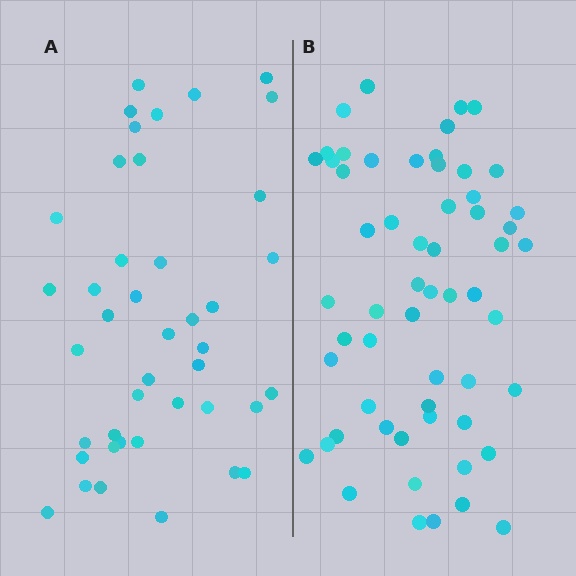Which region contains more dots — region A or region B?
Region B (the right region) has more dots.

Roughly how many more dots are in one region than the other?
Region B has approximately 15 more dots than region A.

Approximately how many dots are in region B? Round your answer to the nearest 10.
About 60 dots. (The exact count is 58, which rounds to 60.)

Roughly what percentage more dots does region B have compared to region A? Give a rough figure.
About 40% more.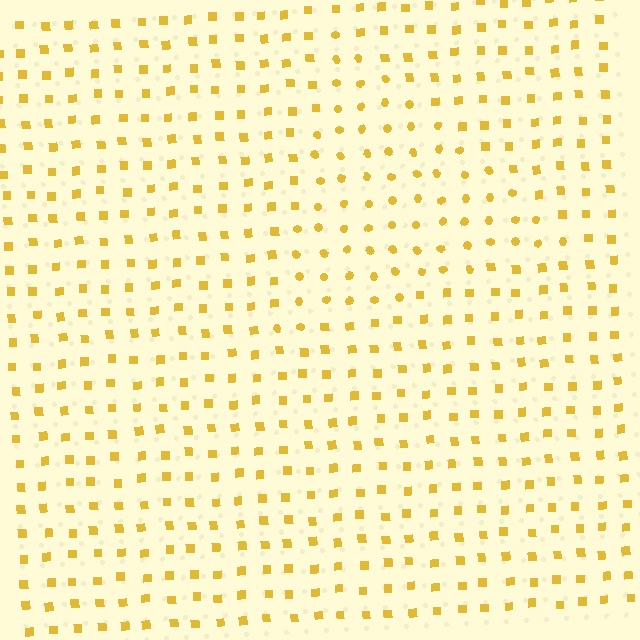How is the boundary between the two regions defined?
The boundary is defined by a change in element shape: circles inside vs. squares outside. All elements share the same color and spacing.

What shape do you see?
I see a triangle.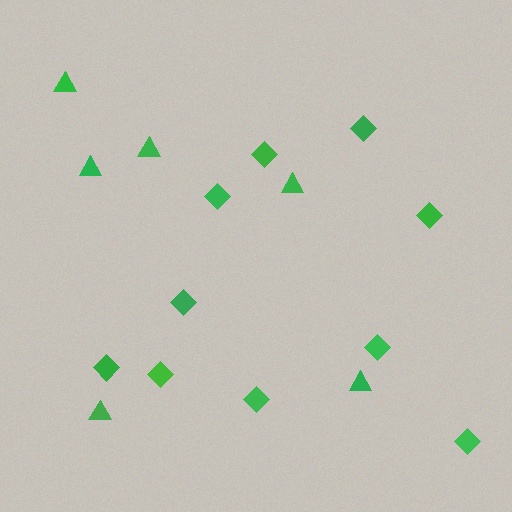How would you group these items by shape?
There are 2 groups: one group of diamonds (10) and one group of triangles (6).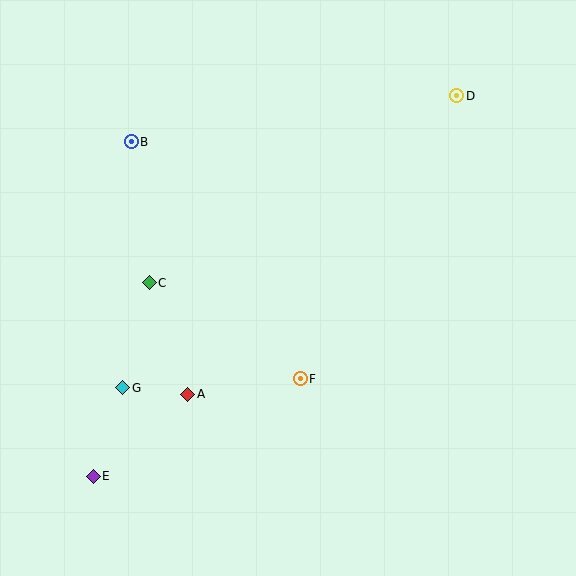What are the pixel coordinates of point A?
Point A is at (188, 394).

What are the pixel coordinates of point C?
Point C is at (149, 283).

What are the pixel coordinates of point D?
Point D is at (457, 96).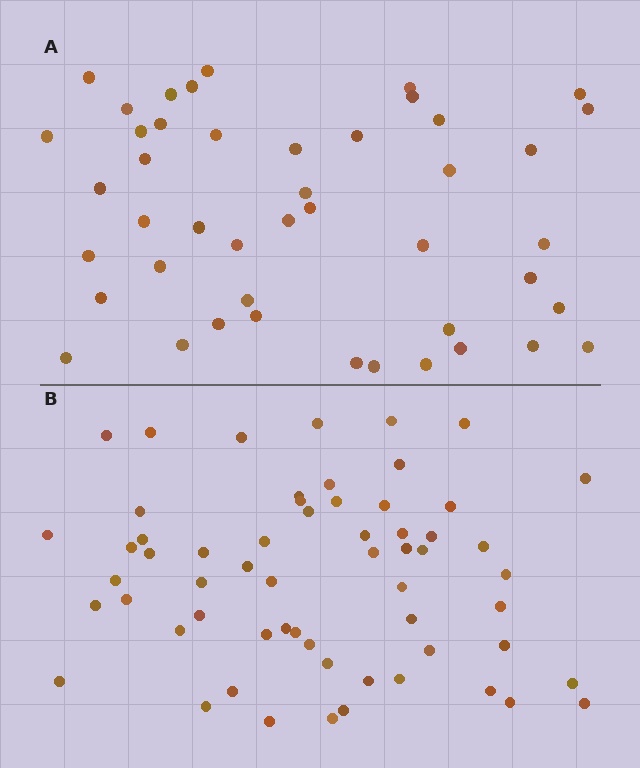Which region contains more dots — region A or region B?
Region B (the bottom region) has more dots.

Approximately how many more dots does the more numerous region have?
Region B has approximately 15 more dots than region A.